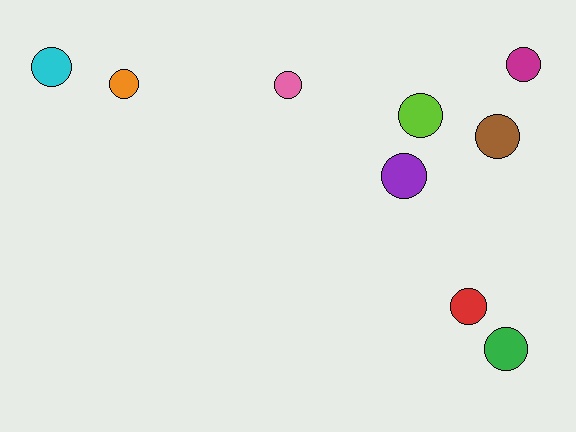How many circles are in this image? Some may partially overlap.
There are 9 circles.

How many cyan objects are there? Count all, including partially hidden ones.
There is 1 cyan object.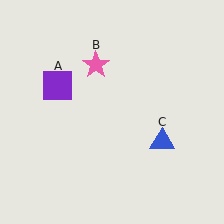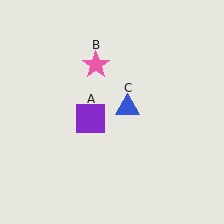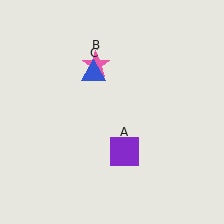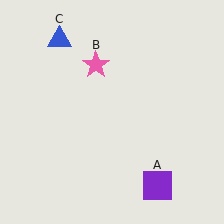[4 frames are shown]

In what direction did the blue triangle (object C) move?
The blue triangle (object C) moved up and to the left.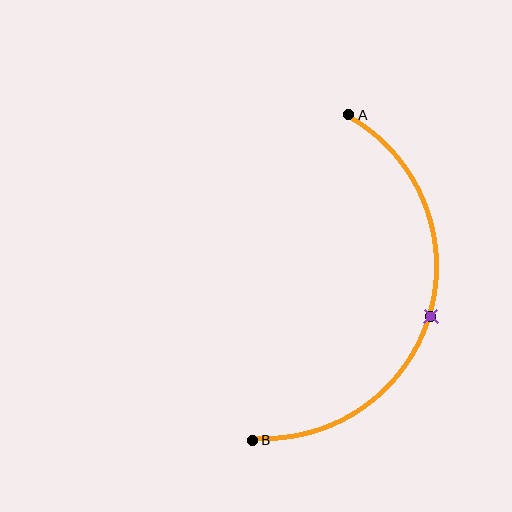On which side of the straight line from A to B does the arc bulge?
The arc bulges to the right of the straight line connecting A and B.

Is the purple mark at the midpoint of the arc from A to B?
Yes. The purple mark lies on the arc at equal arc-length from both A and B — it is the arc midpoint.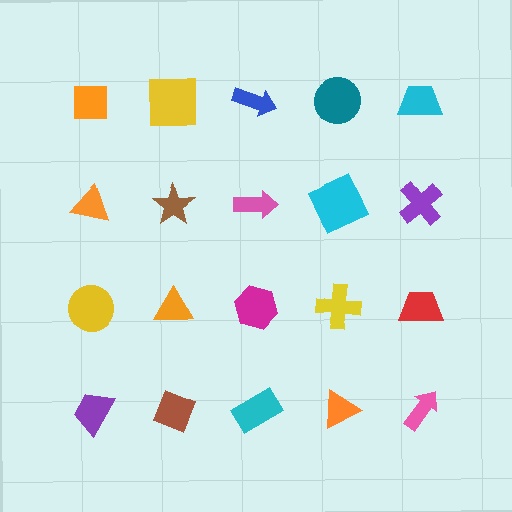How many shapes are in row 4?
5 shapes.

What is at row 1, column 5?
A cyan trapezoid.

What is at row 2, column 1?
An orange triangle.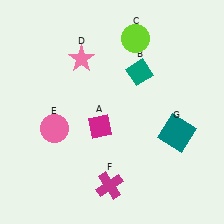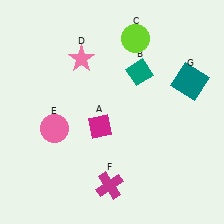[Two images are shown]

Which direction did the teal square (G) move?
The teal square (G) moved up.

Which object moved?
The teal square (G) moved up.